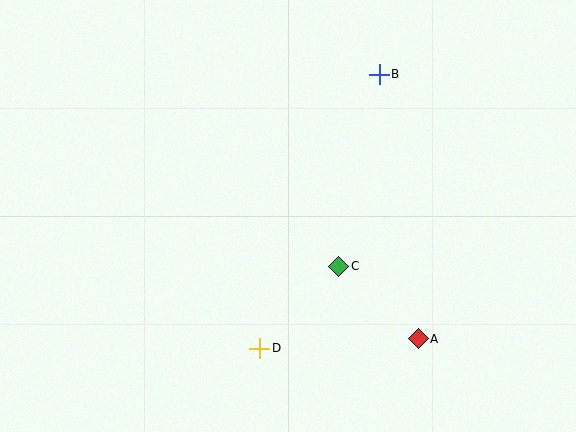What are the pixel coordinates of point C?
Point C is at (339, 266).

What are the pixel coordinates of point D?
Point D is at (260, 348).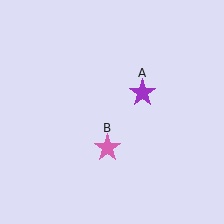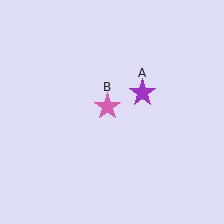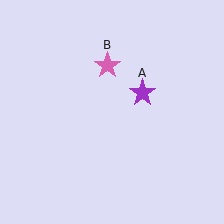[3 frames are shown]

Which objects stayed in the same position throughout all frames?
Purple star (object A) remained stationary.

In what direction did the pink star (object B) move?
The pink star (object B) moved up.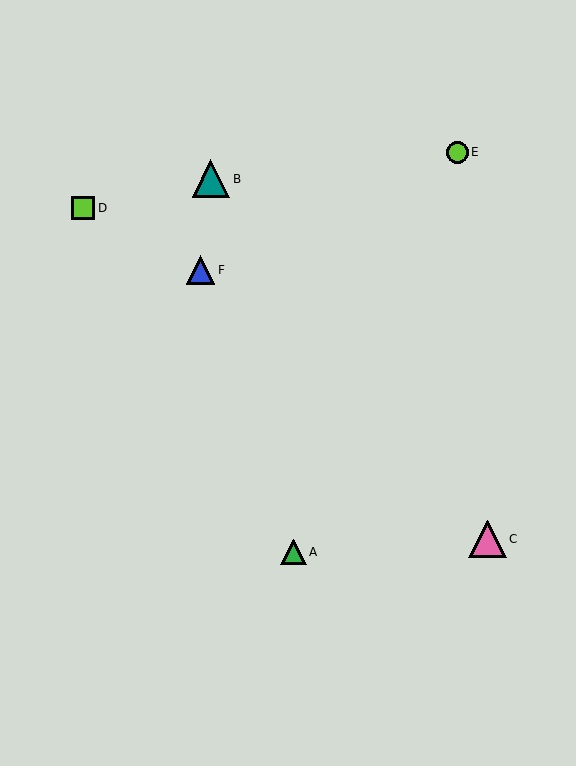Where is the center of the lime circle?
The center of the lime circle is at (457, 152).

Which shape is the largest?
The teal triangle (labeled B) is the largest.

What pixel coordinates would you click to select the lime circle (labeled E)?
Click at (457, 152) to select the lime circle E.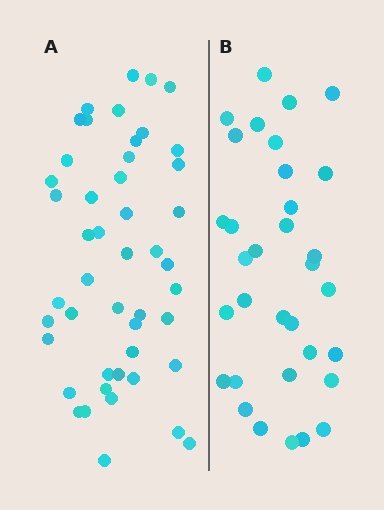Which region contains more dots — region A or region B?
Region A (the left region) has more dots.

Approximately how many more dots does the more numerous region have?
Region A has approximately 15 more dots than region B.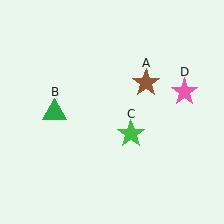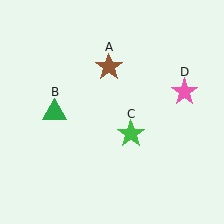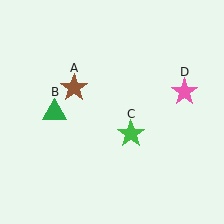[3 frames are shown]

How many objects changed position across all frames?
1 object changed position: brown star (object A).